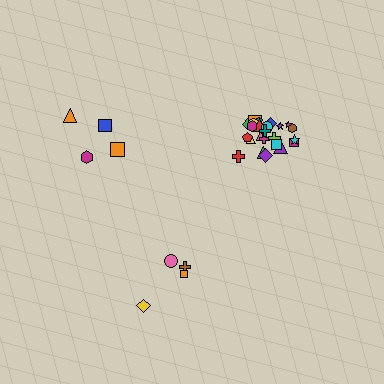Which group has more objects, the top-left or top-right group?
The top-right group.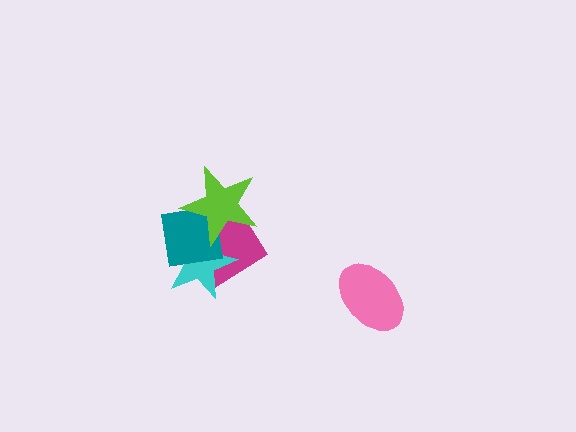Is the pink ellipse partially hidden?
No, no other shape covers it.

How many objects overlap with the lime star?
3 objects overlap with the lime star.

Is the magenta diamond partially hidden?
Yes, it is partially covered by another shape.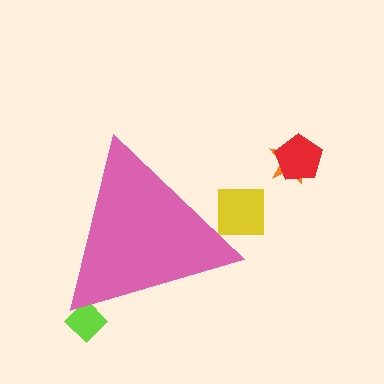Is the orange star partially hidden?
No, the orange star is fully visible.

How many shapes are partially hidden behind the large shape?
2 shapes are partially hidden.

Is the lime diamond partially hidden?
Yes, the lime diamond is partially hidden behind the pink triangle.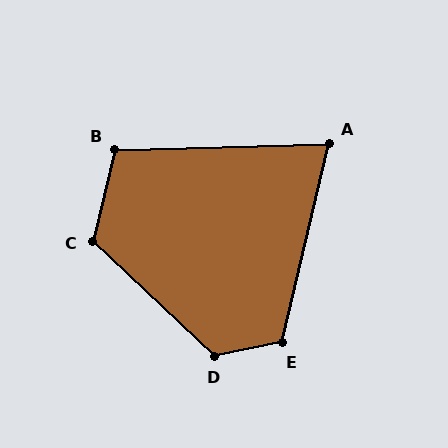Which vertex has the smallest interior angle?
A, at approximately 75 degrees.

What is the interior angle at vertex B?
Approximately 105 degrees (obtuse).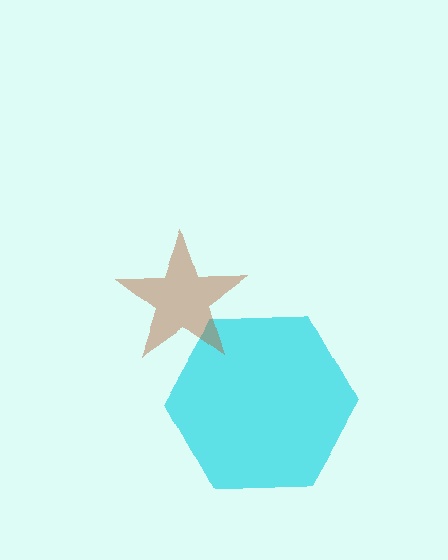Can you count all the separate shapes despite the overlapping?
Yes, there are 2 separate shapes.